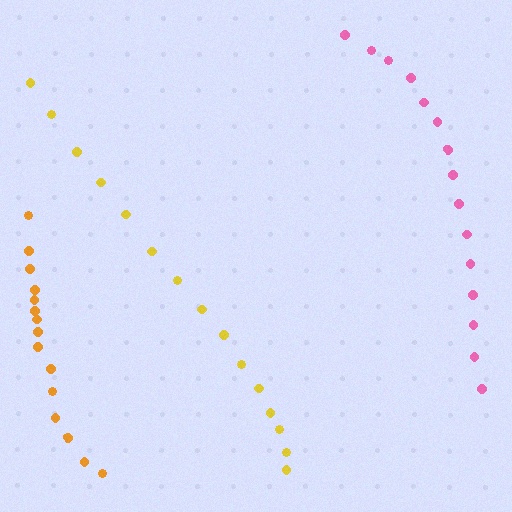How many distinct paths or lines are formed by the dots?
There are 3 distinct paths.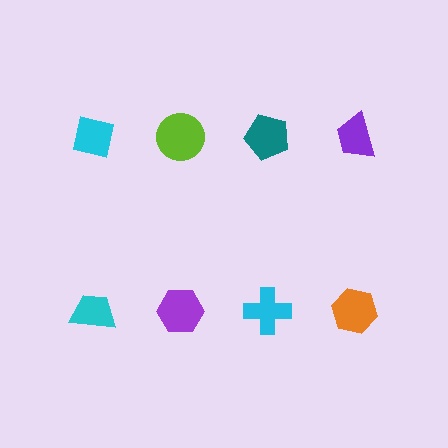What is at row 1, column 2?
A lime circle.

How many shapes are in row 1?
4 shapes.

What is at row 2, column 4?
An orange hexagon.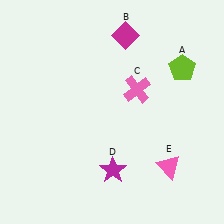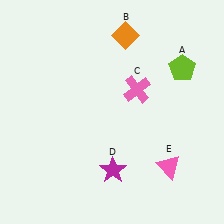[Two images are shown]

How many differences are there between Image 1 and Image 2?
There is 1 difference between the two images.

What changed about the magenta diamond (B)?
In Image 1, B is magenta. In Image 2, it changed to orange.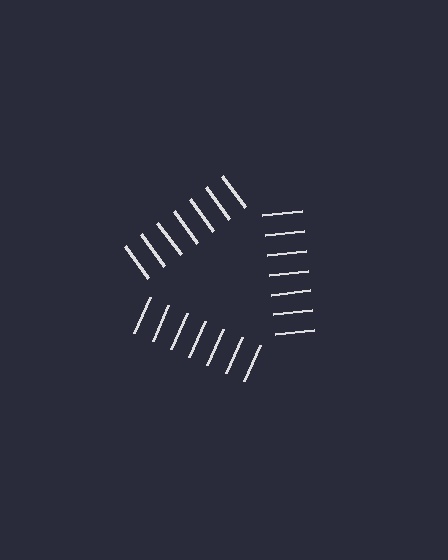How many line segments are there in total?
21 — 7 along each of the 3 edges.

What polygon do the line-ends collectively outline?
An illusory triangle — the line segments terminate on its edges but no continuous stroke is drawn.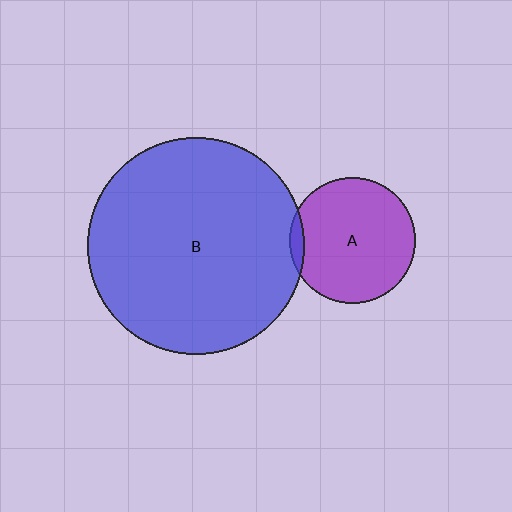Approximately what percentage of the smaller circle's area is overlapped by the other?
Approximately 5%.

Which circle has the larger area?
Circle B (blue).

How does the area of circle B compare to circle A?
Approximately 3.0 times.